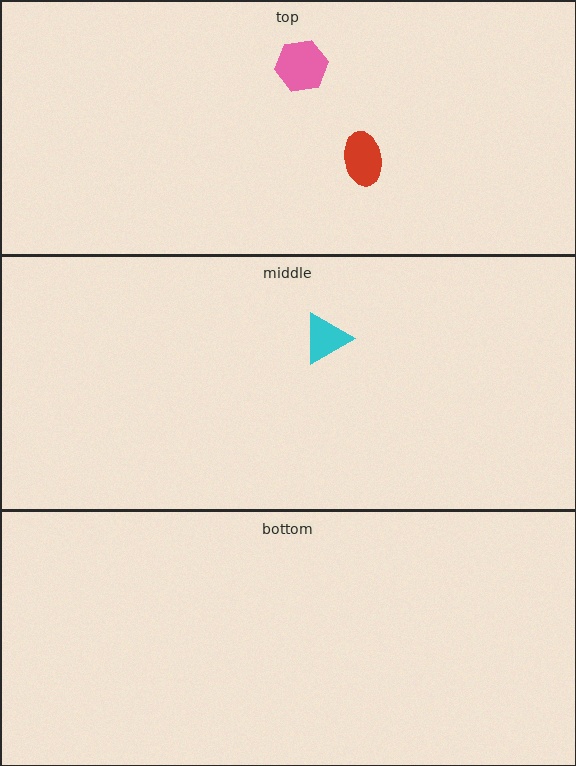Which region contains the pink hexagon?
The top region.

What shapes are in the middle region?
The cyan triangle.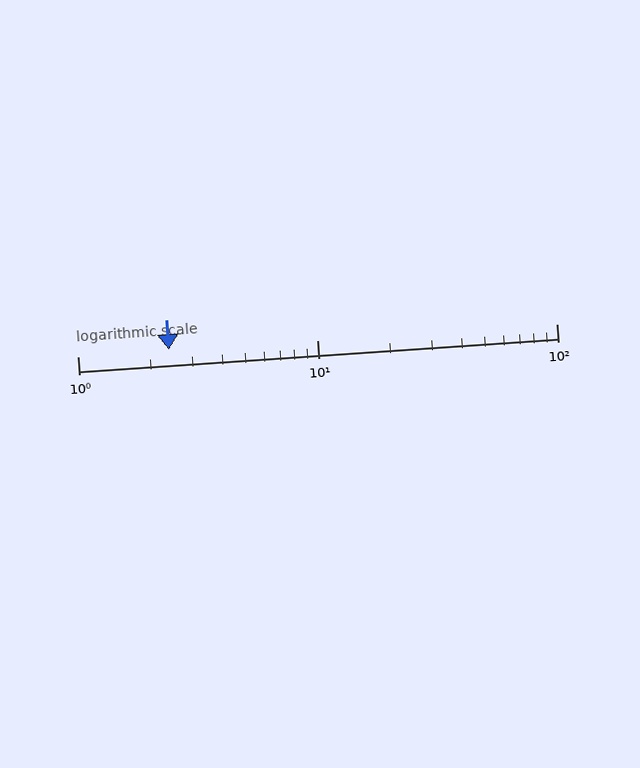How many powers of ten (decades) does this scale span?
The scale spans 2 decades, from 1 to 100.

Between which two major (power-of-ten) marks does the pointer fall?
The pointer is between 1 and 10.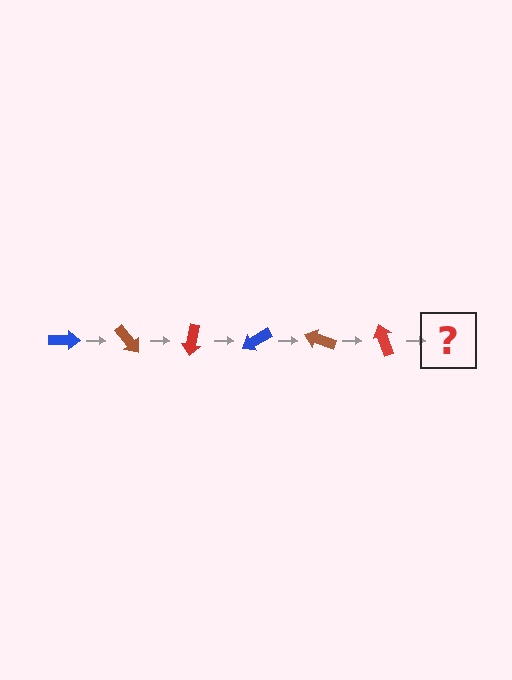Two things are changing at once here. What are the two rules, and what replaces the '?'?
The two rules are that it rotates 50 degrees each step and the color cycles through blue, brown, and red. The '?' should be a blue arrow, rotated 300 degrees from the start.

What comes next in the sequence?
The next element should be a blue arrow, rotated 300 degrees from the start.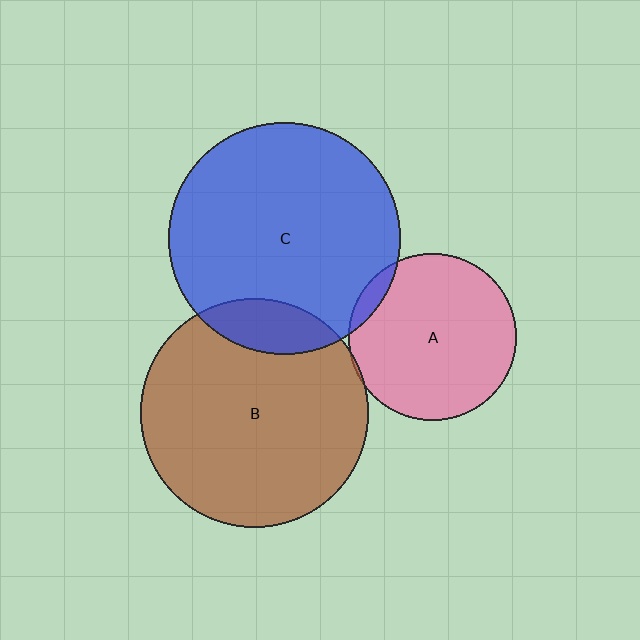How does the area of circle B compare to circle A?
Approximately 1.9 times.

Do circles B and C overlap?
Yes.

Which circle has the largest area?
Circle C (blue).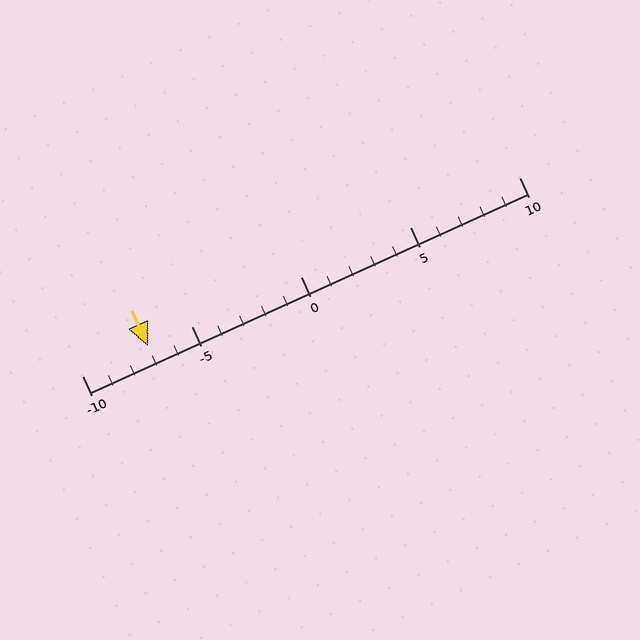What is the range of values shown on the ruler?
The ruler shows values from -10 to 10.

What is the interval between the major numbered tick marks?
The major tick marks are spaced 5 units apart.